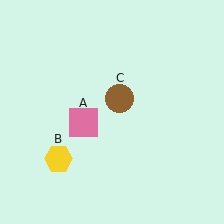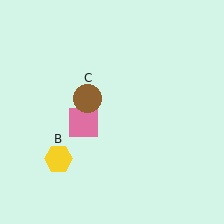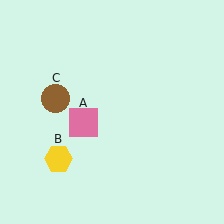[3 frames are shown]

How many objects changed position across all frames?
1 object changed position: brown circle (object C).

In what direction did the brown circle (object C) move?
The brown circle (object C) moved left.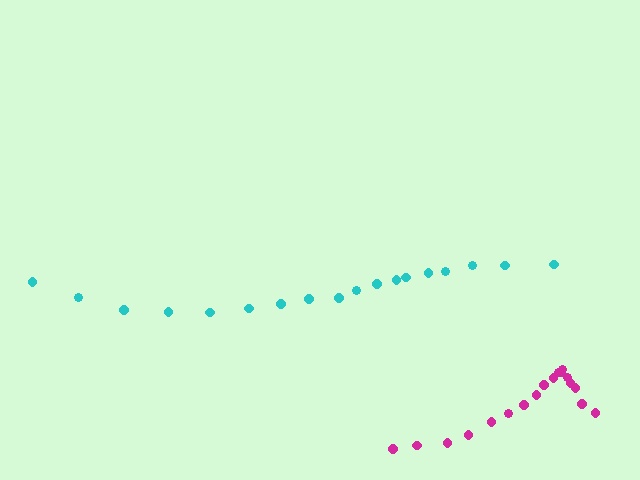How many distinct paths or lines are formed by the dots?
There are 2 distinct paths.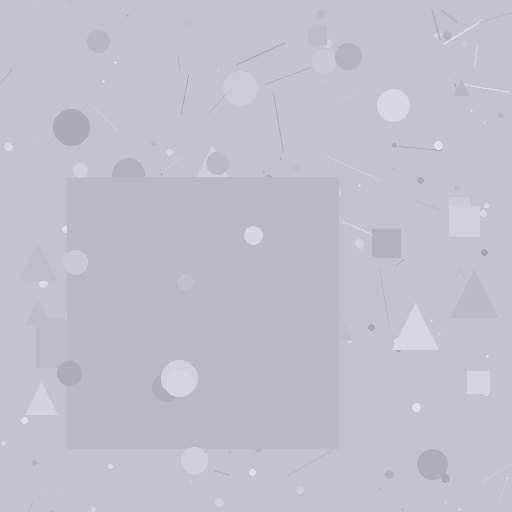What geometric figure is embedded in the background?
A square is embedded in the background.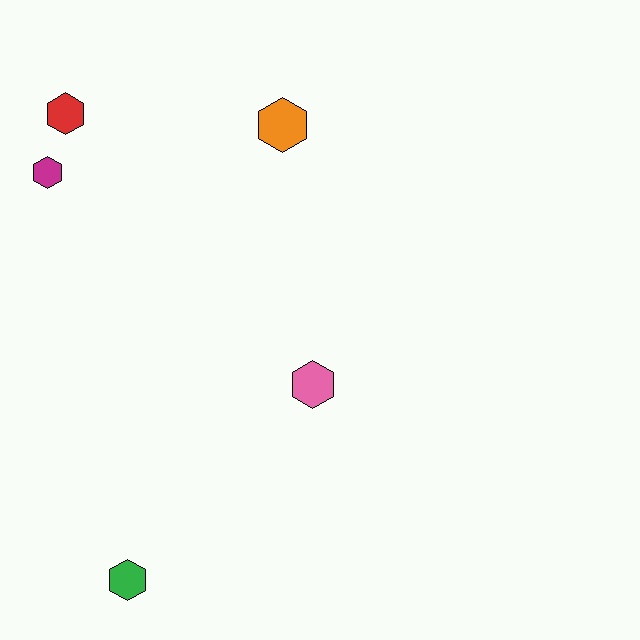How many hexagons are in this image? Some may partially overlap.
There are 5 hexagons.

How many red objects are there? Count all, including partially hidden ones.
There is 1 red object.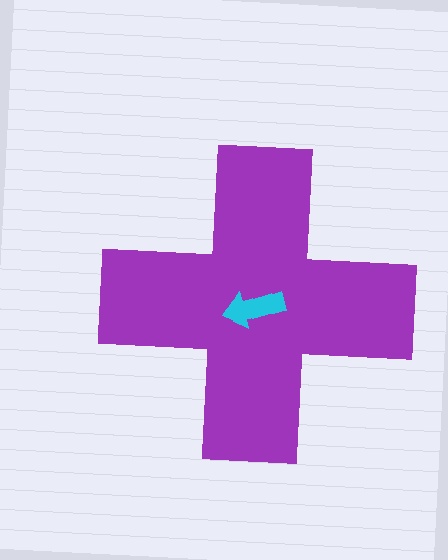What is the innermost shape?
The cyan arrow.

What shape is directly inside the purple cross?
The cyan arrow.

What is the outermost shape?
The purple cross.